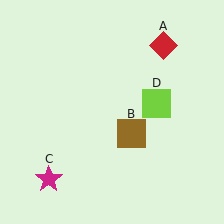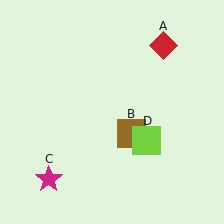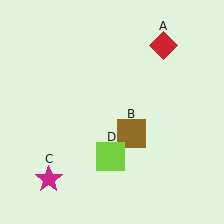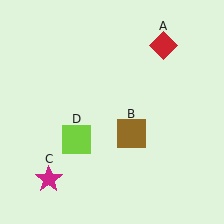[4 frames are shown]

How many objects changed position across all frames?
1 object changed position: lime square (object D).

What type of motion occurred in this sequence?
The lime square (object D) rotated clockwise around the center of the scene.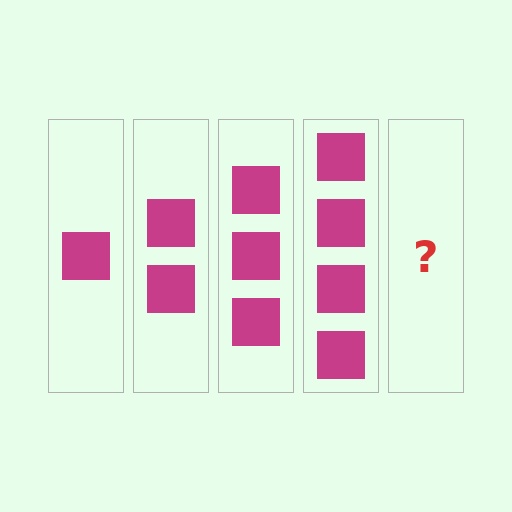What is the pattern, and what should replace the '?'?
The pattern is that each step adds one more square. The '?' should be 5 squares.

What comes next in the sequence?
The next element should be 5 squares.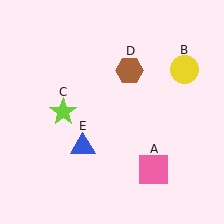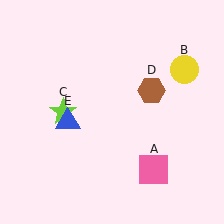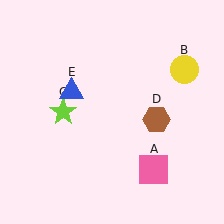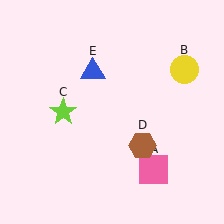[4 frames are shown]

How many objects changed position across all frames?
2 objects changed position: brown hexagon (object D), blue triangle (object E).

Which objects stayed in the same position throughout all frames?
Pink square (object A) and yellow circle (object B) and lime star (object C) remained stationary.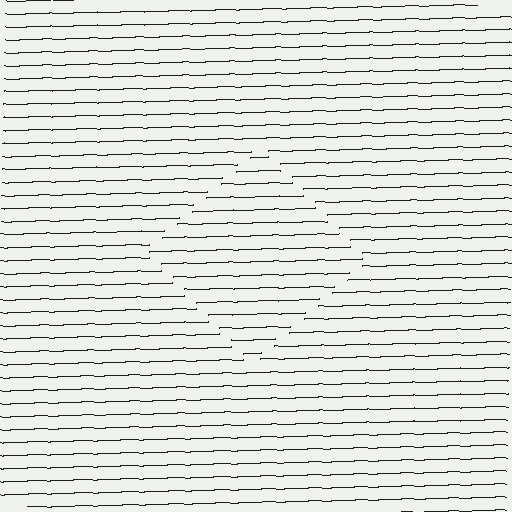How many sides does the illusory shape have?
4 sides — the line-ends trace a square.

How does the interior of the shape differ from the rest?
The interior of the shape contains the same grating, shifted by half a period — the contour is defined by the phase discontinuity where line-ends from the inner and outer gratings abut.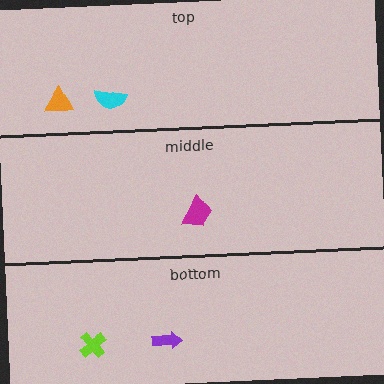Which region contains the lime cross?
The bottom region.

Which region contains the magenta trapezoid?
The middle region.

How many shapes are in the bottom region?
2.